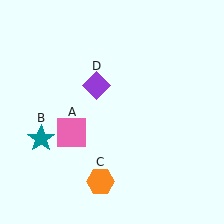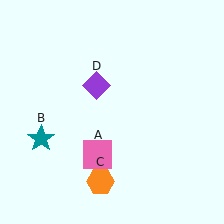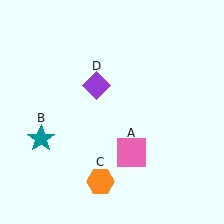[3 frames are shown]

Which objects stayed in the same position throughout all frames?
Teal star (object B) and orange hexagon (object C) and purple diamond (object D) remained stationary.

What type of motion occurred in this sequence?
The pink square (object A) rotated counterclockwise around the center of the scene.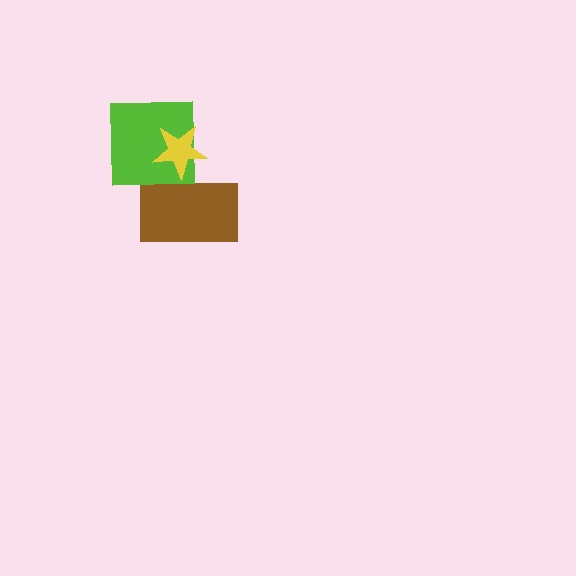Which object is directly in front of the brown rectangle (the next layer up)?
The lime square is directly in front of the brown rectangle.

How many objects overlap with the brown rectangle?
2 objects overlap with the brown rectangle.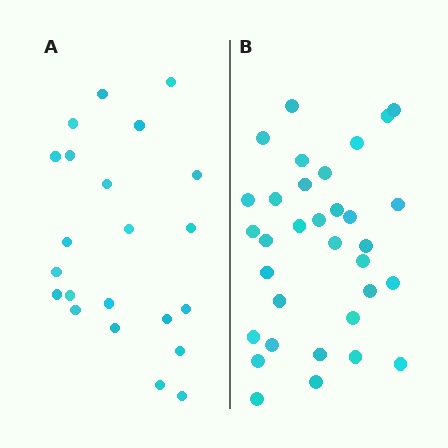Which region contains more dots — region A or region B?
Region B (the right region) has more dots.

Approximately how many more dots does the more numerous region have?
Region B has roughly 12 or so more dots than region A.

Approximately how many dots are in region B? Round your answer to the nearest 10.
About 30 dots. (The exact count is 33, which rounds to 30.)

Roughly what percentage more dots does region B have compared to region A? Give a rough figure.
About 50% more.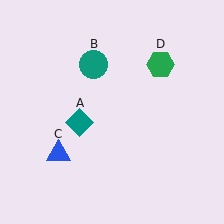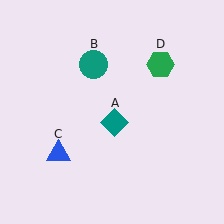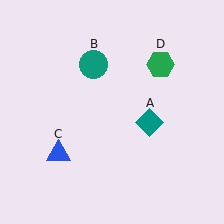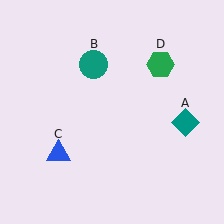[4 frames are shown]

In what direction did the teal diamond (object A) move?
The teal diamond (object A) moved right.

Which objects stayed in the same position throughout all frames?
Teal circle (object B) and blue triangle (object C) and green hexagon (object D) remained stationary.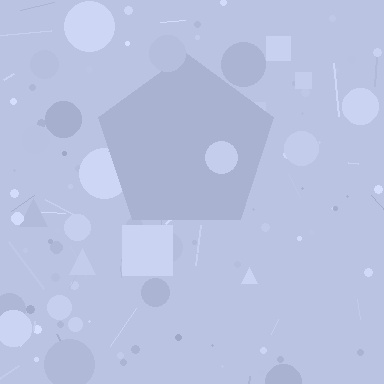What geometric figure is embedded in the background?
A pentagon is embedded in the background.